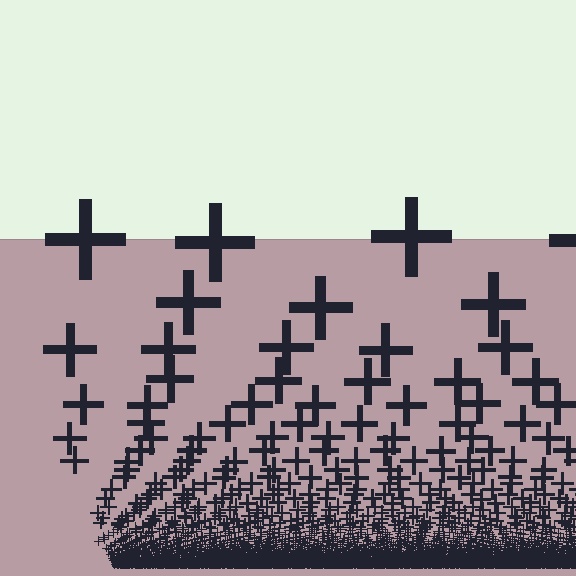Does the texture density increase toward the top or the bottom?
Density increases toward the bottom.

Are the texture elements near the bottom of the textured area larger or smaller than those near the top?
Smaller. The gradient is inverted — elements near the bottom are smaller and denser.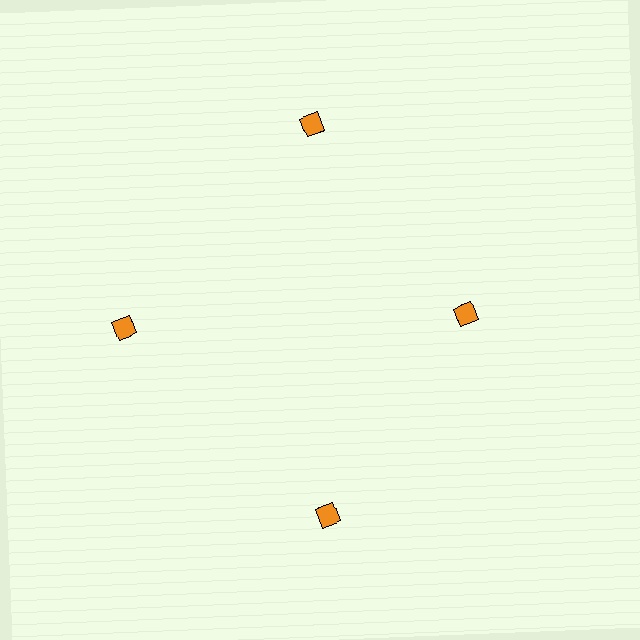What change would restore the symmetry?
The symmetry would be restored by moving it outward, back onto the ring so that all 4 squares sit at equal angles and equal distance from the center.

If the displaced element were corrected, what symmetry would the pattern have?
It would have 4-fold rotational symmetry — the pattern would map onto itself every 90 degrees.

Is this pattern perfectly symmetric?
No. The 4 orange squares are arranged in a ring, but one element near the 3 o'clock position is pulled inward toward the center, breaking the 4-fold rotational symmetry.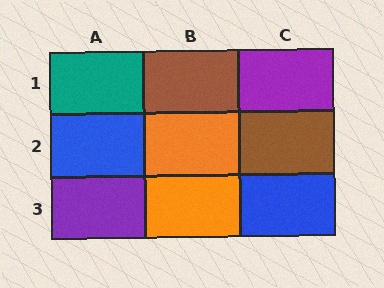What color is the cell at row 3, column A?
Purple.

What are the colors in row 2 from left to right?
Blue, orange, brown.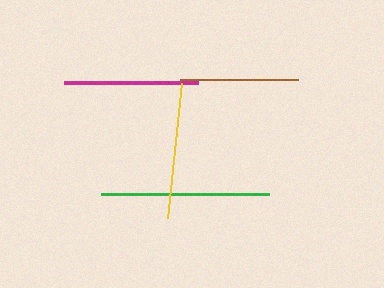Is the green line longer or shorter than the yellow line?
The green line is longer than the yellow line.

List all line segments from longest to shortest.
From longest to shortest: green, yellow, magenta, brown.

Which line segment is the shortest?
The brown line is the shortest at approximately 119 pixels.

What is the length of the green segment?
The green segment is approximately 168 pixels long.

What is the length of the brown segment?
The brown segment is approximately 119 pixels long.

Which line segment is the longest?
The green line is the longest at approximately 168 pixels.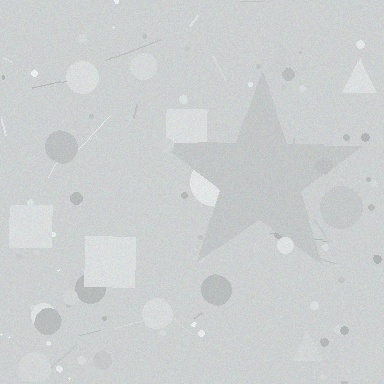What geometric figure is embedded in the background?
A star is embedded in the background.